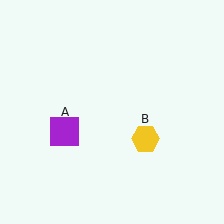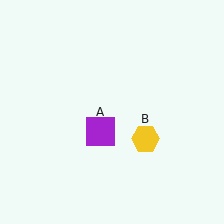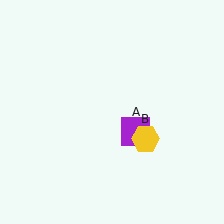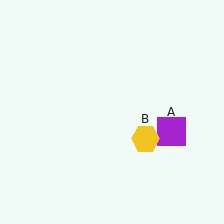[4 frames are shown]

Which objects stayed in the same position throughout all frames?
Yellow hexagon (object B) remained stationary.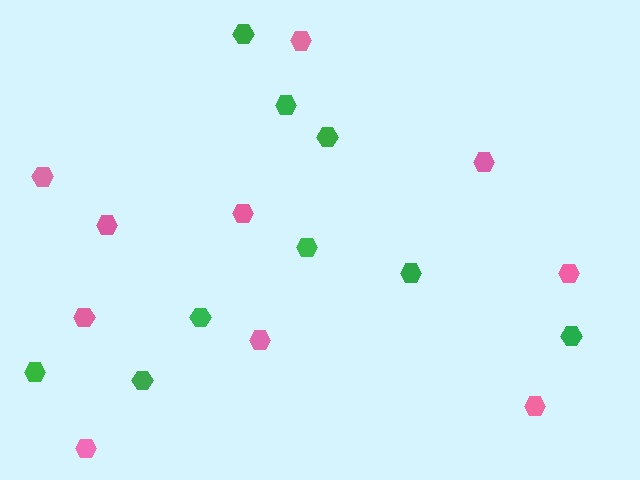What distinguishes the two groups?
There are 2 groups: one group of green hexagons (9) and one group of pink hexagons (10).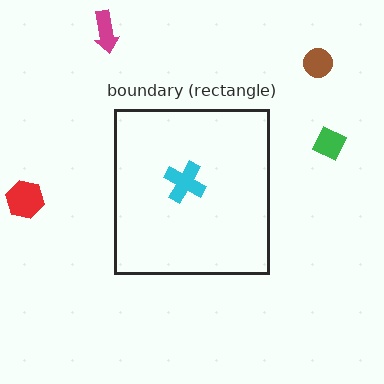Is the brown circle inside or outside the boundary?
Outside.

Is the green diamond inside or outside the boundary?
Outside.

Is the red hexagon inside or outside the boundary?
Outside.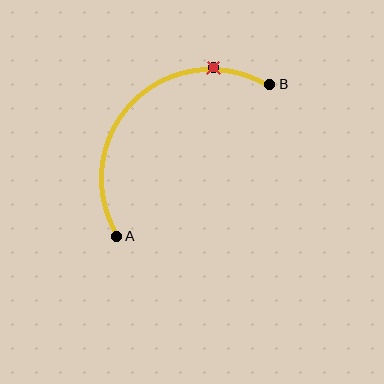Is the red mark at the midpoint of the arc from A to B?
No. The red mark lies on the arc but is closer to endpoint B. The arc midpoint would be at the point on the curve equidistant along the arc from both A and B.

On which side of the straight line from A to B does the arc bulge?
The arc bulges above and to the left of the straight line connecting A and B.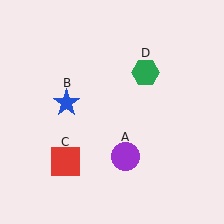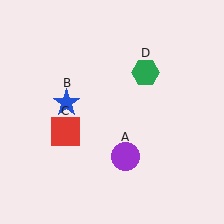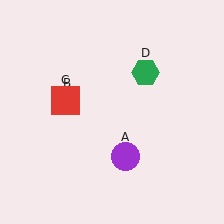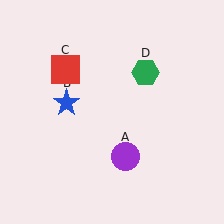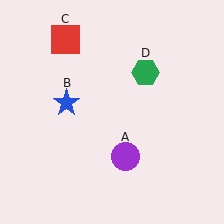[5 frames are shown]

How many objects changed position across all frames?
1 object changed position: red square (object C).